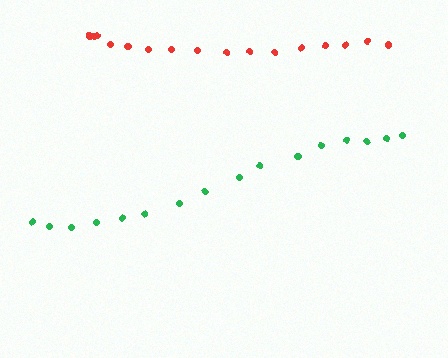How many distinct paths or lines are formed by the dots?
There are 2 distinct paths.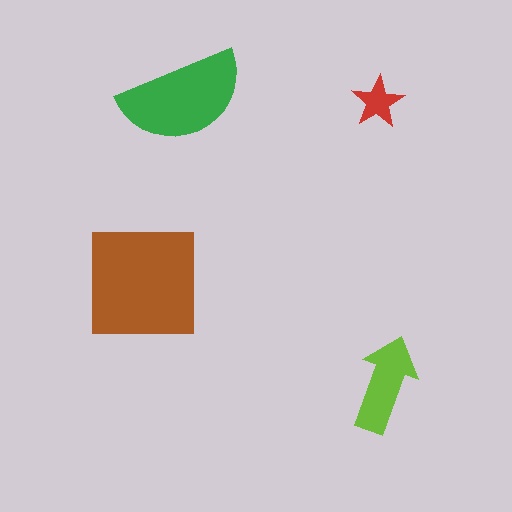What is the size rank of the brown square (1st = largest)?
1st.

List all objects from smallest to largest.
The red star, the lime arrow, the green semicircle, the brown square.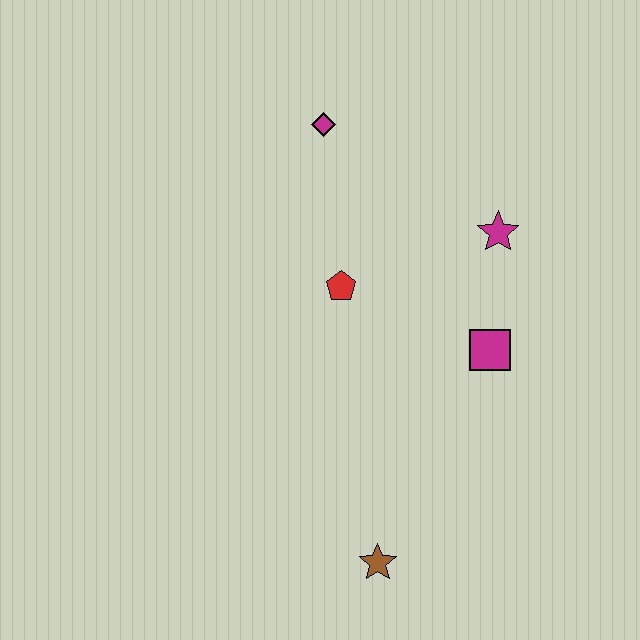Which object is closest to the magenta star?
The magenta square is closest to the magenta star.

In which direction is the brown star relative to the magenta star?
The brown star is below the magenta star.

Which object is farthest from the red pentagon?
The brown star is farthest from the red pentagon.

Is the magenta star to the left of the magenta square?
No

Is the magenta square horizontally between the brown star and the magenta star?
Yes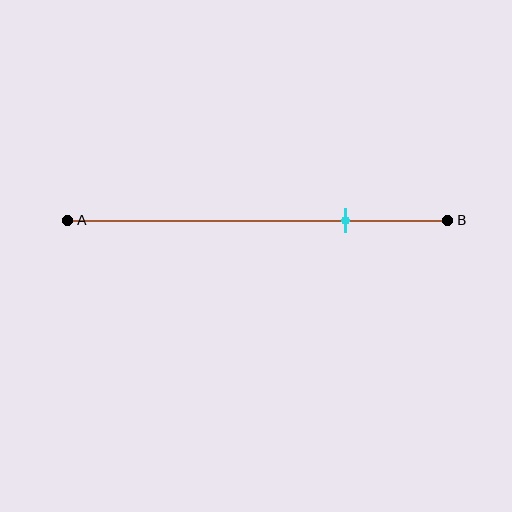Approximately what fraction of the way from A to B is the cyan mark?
The cyan mark is approximately 75% of the way from A to B.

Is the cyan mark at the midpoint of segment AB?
No, the mark is at about 75% from A, not at the 50% midpoint.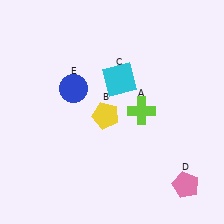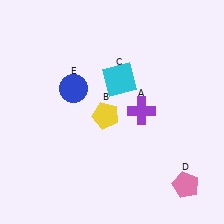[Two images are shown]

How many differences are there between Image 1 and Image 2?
There is 1 difference between the two images.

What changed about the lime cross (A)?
In Image 1, A is lime. In Image 2, it changed to purple.